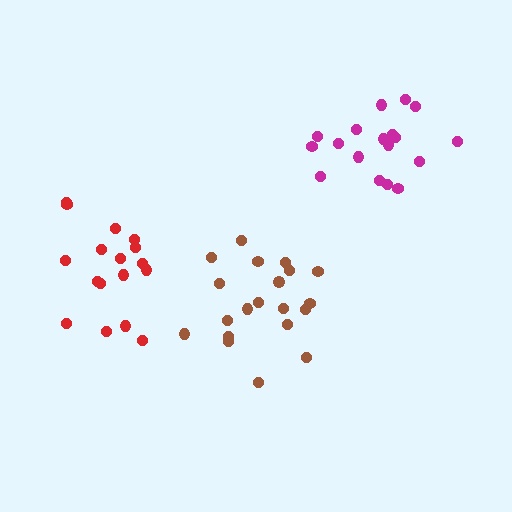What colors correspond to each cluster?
The clusters are colored: red, brown, magenta.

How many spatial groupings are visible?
There are 3 spatial groupings.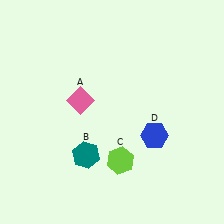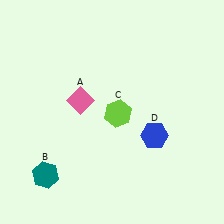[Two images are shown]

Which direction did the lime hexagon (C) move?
The lime hexagon (C) moved up.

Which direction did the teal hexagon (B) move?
The teal hexagon (B) moved left.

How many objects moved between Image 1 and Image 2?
2 objects moved between the two images.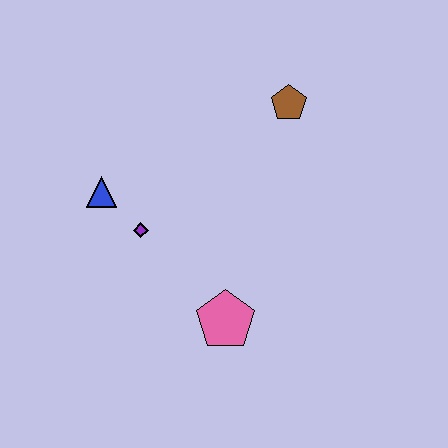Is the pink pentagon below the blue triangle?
Yes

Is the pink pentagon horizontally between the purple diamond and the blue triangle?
No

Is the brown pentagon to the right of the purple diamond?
Yes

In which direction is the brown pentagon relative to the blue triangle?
The brown pentagon is to the right of the blue triangle.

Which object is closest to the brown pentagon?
The purple diamond is closest to the brown pentagon.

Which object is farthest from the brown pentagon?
The pink pentagon is farthest from the brown pentagon.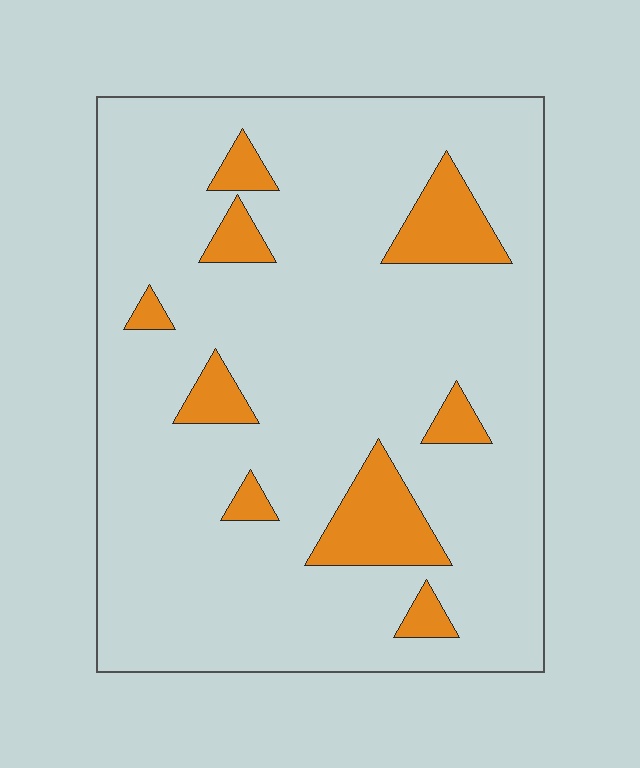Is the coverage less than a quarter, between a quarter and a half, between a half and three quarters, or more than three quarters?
Less than a quarter.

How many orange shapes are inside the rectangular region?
9.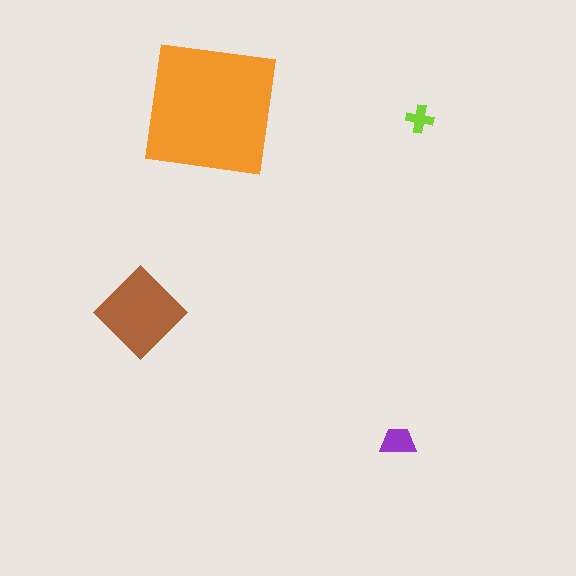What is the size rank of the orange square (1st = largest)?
1st.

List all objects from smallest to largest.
The lime cross, the purple trapezoid, the brown diamond, the orange square.